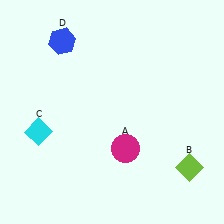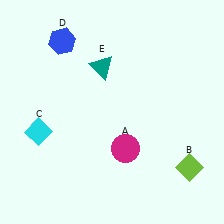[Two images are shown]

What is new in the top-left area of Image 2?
A teal triangle (E) was added in the top-left area of Image 2.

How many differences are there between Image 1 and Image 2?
There is 1 difference between the two images.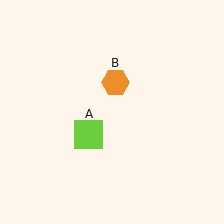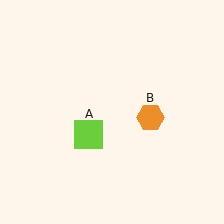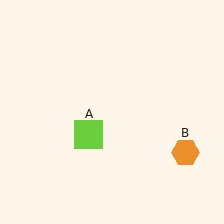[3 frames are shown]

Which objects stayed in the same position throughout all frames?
Lime square (object A) remained stationary.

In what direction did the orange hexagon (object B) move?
The orange hexagon (object B) moved down and to the right.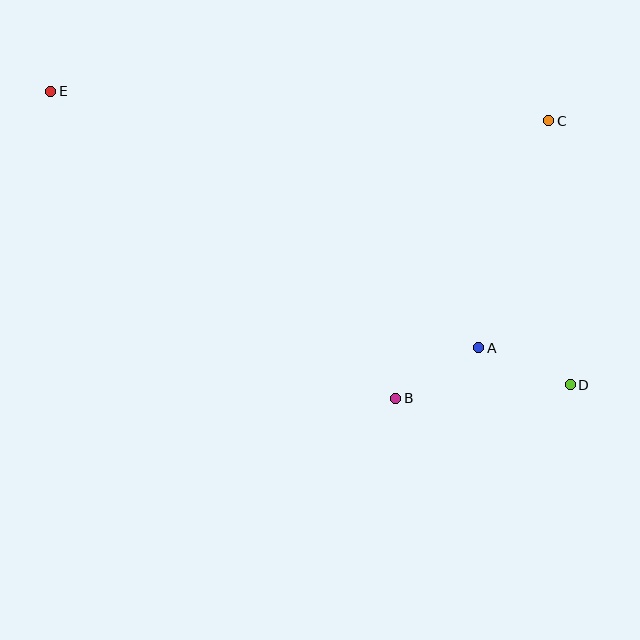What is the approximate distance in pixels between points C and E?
The distance between C and E is approximately 499 pixels.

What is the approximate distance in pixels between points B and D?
The distance between B and D is approximately 175 pixels.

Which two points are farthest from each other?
Points D and E are farthest from each other.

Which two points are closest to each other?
Points A and B are closest to each other.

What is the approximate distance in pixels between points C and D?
The distance between C and D is approximately 265 pixels.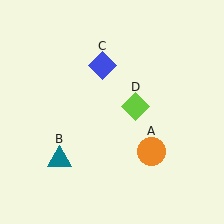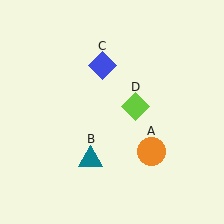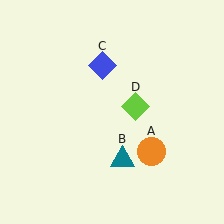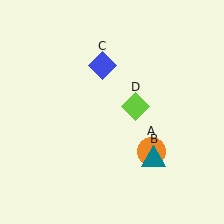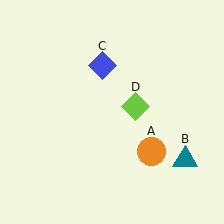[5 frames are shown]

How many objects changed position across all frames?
1 object changed position: teal triangle (object B).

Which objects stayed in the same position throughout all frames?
Orange circle (object A) and blue diamond (object C) and lime diamond (object D) remained stationary.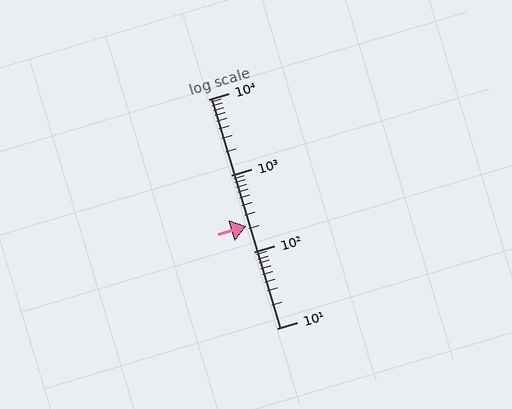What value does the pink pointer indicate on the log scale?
The pointer indicates approximately 220.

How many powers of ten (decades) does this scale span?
The scale spans 3 decades, from 10 to 10000.